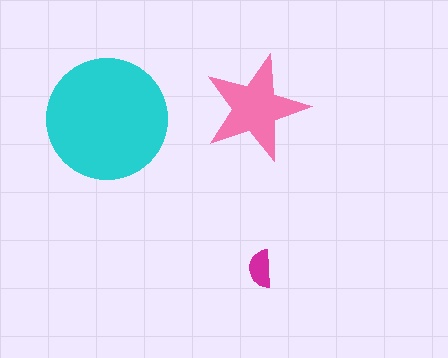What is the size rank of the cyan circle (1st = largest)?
1st.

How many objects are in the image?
There are 3 objects in the image.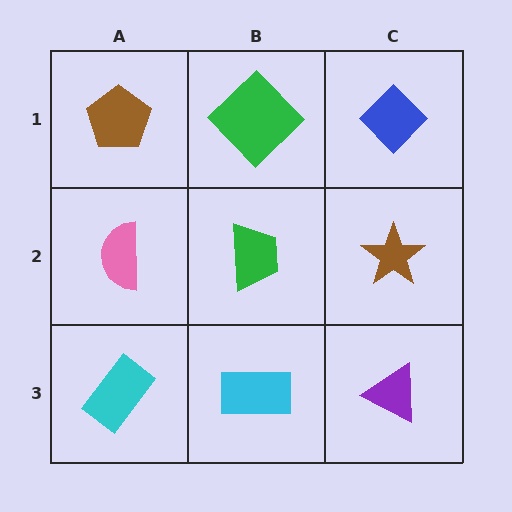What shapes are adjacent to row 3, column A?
A pink semicircle (row 2, column A), a cyan rectangle (row 3, column B).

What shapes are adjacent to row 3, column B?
A green trapezoid (row 2, column B), a cyan rectangle (row 3, column A), a purple triangle (row 3, column C).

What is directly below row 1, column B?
A green trapezoid.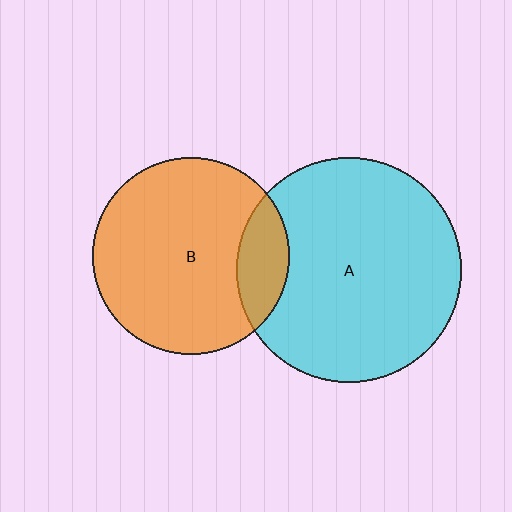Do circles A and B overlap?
Yes.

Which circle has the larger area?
Circle A (cyan).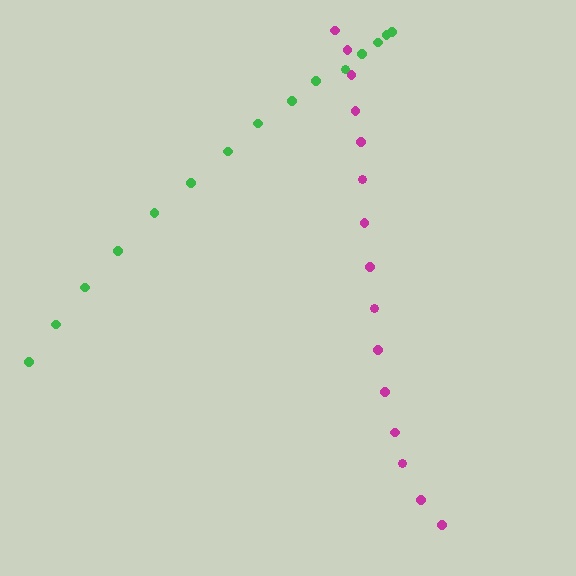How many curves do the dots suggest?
There are 2 distinct paths.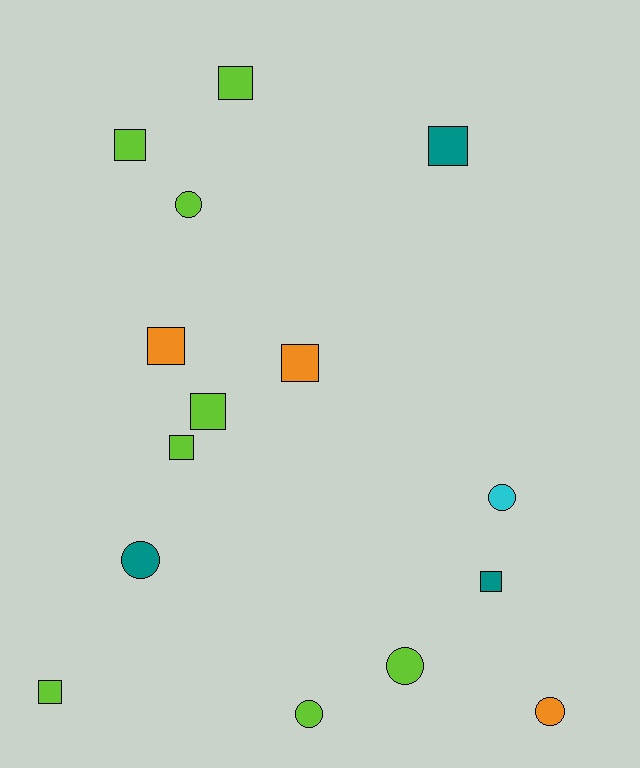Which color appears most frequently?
Lime, with 8 objects.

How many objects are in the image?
There are 15 objects.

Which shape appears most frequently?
Square, with 9 objects.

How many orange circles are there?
There is 1 orange circle.